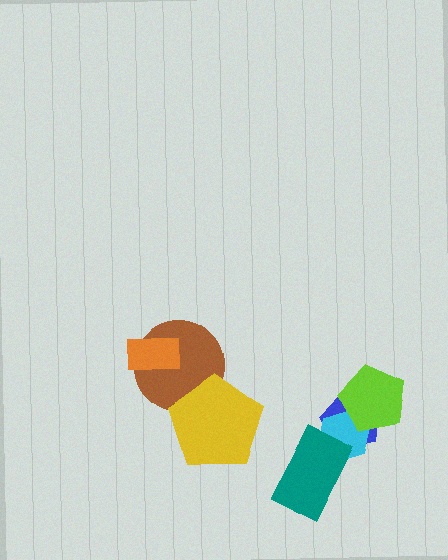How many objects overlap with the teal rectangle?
2 objects overlap with the teal rectangle.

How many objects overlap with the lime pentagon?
2 objects overlap with the lime pentagon.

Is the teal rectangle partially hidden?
No, no other shape covers it.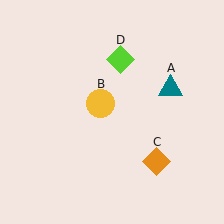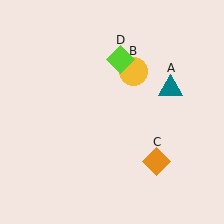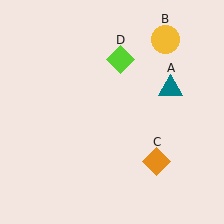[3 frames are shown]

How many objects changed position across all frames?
1 object changed position: yellow circle (object B).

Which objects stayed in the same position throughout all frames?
Teal triangle (object A) and orange diamond (object C) and lime diamond (object D) remained stationary.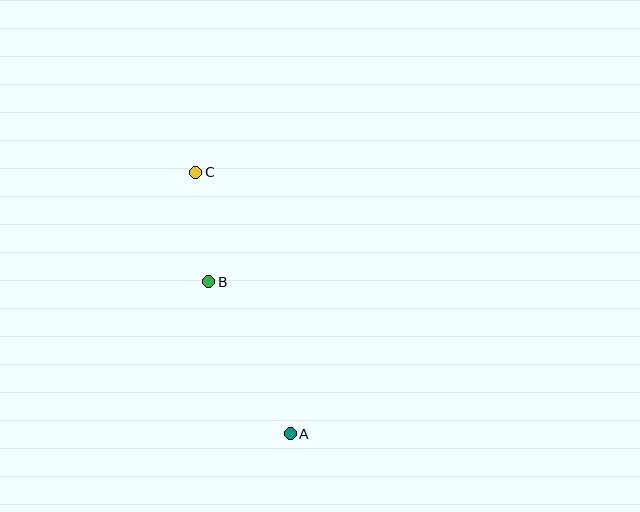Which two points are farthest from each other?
Points A and C are farthest from each other.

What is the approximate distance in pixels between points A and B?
The distance between A and B is approximately 173 pixels.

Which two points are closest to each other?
Points B and C are closest to each other.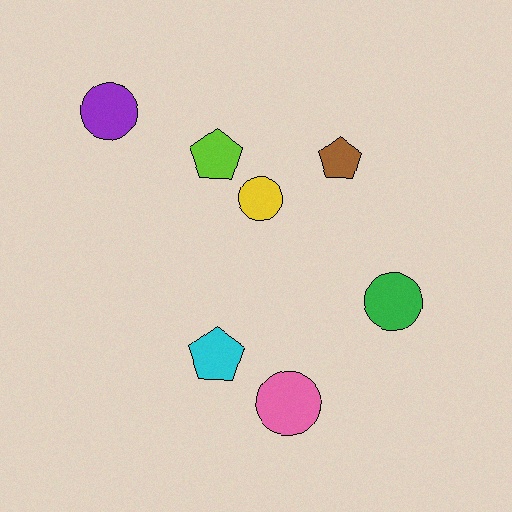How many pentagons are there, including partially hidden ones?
There are 3 pentagons.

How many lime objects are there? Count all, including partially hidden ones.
There is 1 lime object.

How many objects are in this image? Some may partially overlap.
There are 7 objects.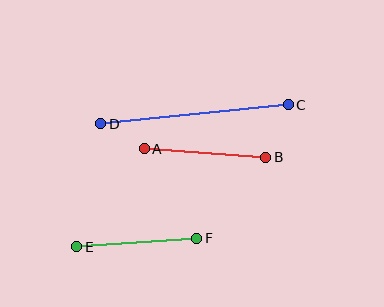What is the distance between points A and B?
The distance is approximately 121 pixels.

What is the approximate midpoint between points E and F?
The midpoint is at approximately (137, 243) pixels.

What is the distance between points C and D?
The distance is approximately 189 pixels.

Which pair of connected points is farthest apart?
Points C and D are farthest apart.